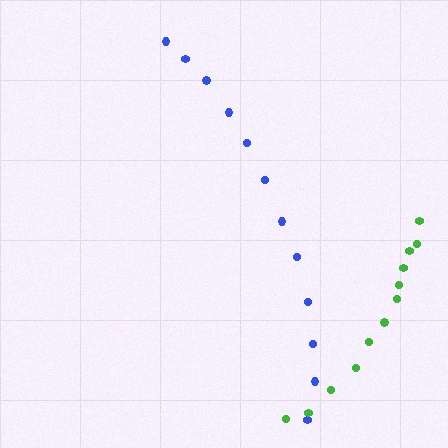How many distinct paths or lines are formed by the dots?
There are 2 distinct paths.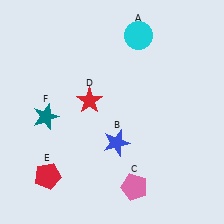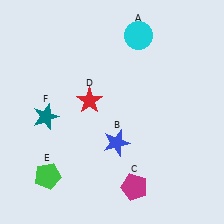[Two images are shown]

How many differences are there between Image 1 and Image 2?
There are 2 differences between the two images.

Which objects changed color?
C changed from pink to magenta. E changed from red to green.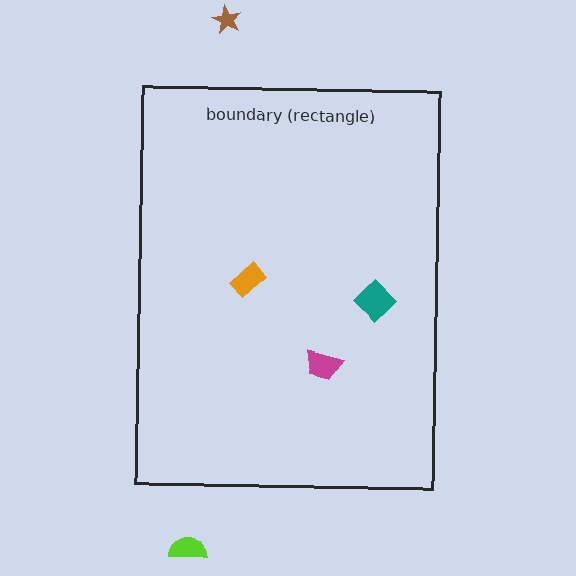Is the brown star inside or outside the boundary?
Outside.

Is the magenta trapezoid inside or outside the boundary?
Inside.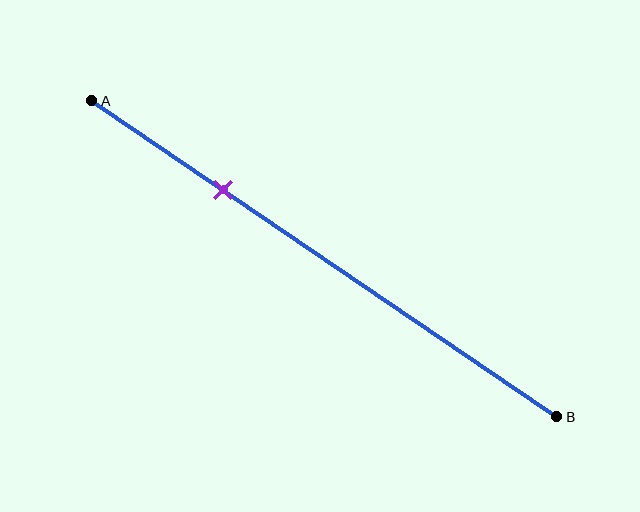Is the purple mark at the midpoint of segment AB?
No, the mark is at about 30% from A, not at the 50% midpoint.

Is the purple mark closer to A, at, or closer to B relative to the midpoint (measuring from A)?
The purple mark is closer to point A than the midpoint of segment AB.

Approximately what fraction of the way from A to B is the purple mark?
The purple mark is approximately 30% of the way from A to B.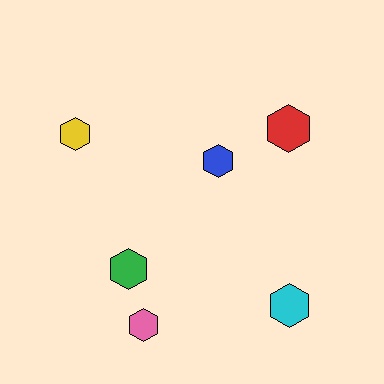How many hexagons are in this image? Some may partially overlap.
There are 6 hexagons.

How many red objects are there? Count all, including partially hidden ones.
There is 1 red object.